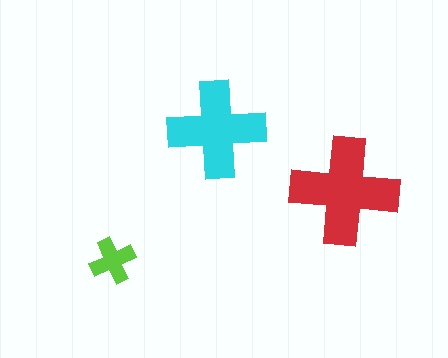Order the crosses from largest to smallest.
the red one, the cyan one, the lime one.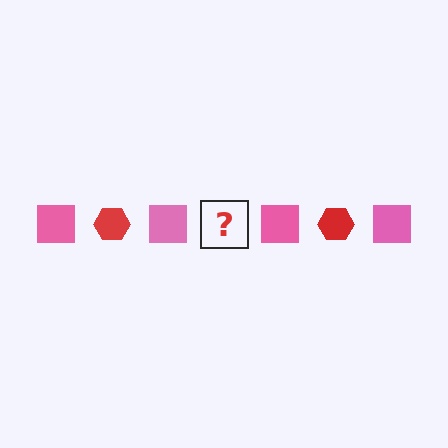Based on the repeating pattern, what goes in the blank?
The blank should be a red hexagon.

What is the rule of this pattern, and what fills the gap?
The rule is that the pattern alternates between pink square and red hexagon. The gap should be filled with a red hexagon.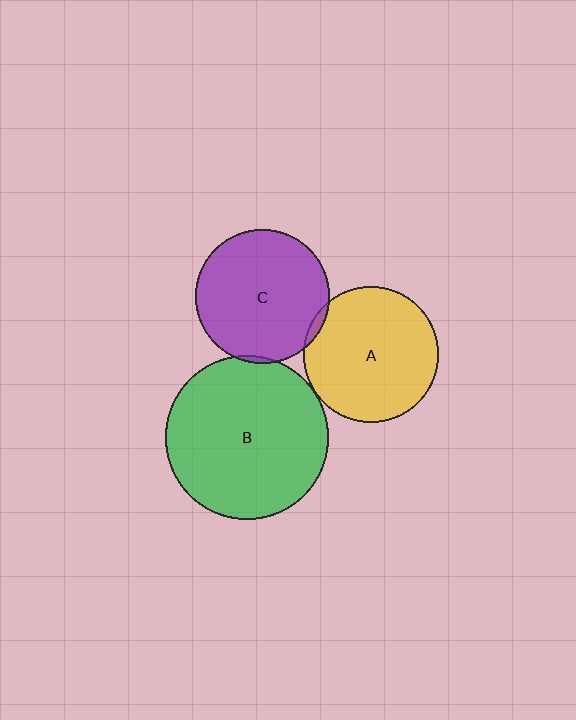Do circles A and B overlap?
Yes.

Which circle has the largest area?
Circle B (green).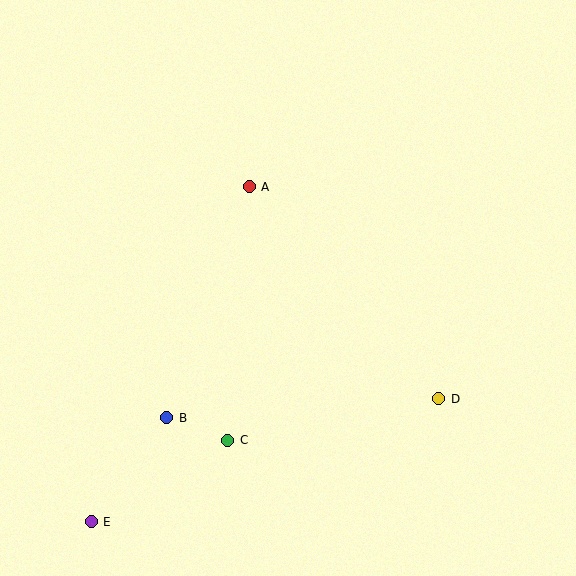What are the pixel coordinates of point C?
Point C is at (228, 440).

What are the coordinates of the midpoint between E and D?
The midpoint between E and D is at (265, 460).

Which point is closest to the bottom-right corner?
Point D is closest to the bottom-right corner.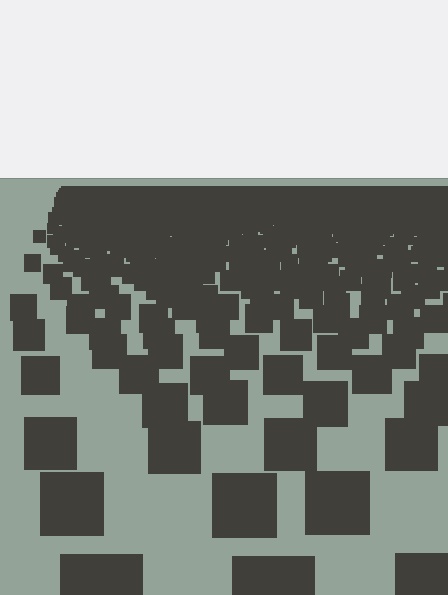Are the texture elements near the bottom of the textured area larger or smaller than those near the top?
Larger. Near the bottom, elements are closer to the viewer and appear at a bigger on-screen size.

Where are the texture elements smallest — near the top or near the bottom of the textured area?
Near the top.